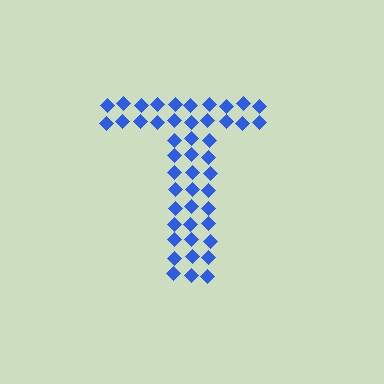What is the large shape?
The large shape is the letter T.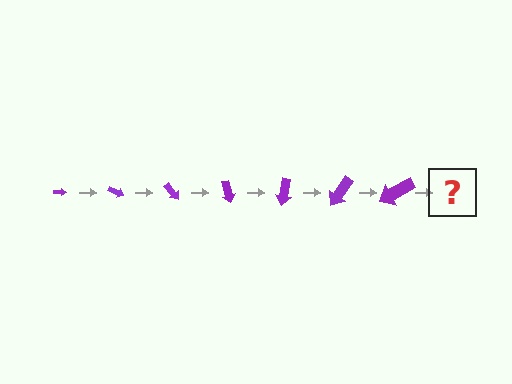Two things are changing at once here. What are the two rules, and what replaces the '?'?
The two rules are that the arrow grows larger each step and it rotates 25 degrees each step. The '?' should be an arrow, larger than the previous one and rotated 175 degrees from the start.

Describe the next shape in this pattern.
It should be an arrow, larger than the previous one and rotated 175 degrees from the start.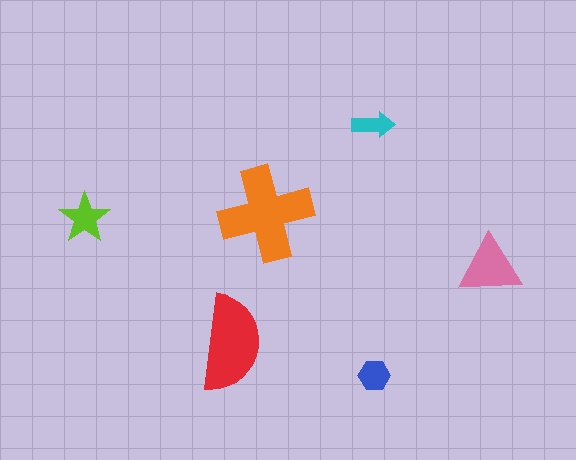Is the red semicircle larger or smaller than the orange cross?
Smaller.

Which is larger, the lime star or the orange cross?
The orange cross.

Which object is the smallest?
The cyan arrow.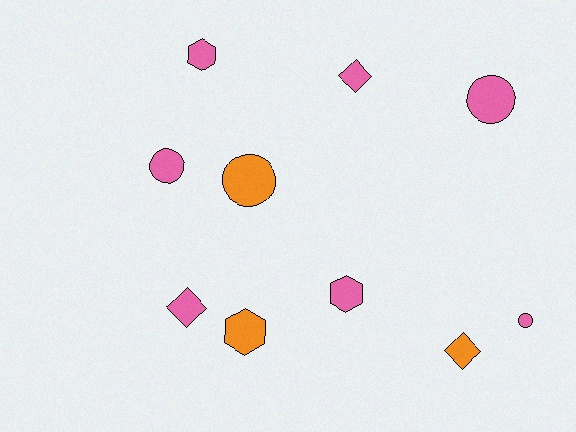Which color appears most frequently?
Pink, with 7 objects.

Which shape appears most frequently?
Circle, with 4 objects.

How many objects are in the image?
There are 10 objects.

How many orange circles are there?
There is 1 orange circle.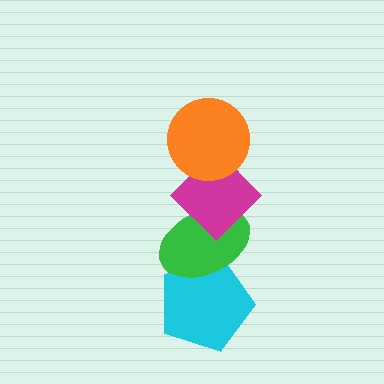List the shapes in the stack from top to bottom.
From top to bottom: the orange circle, the magenta diamond, the green ellipse, the cyan pentagon.